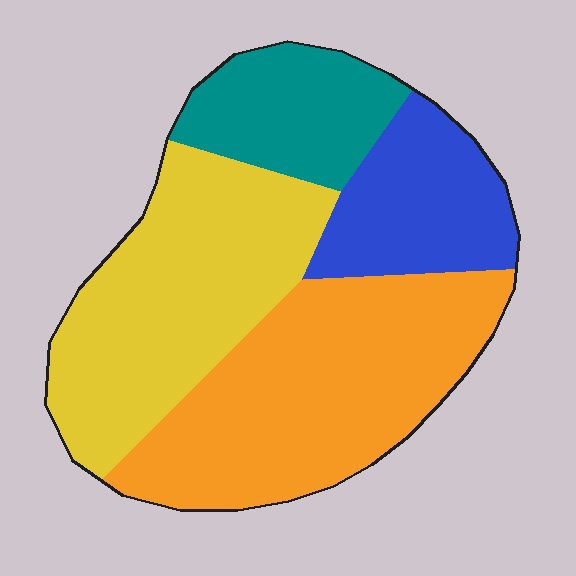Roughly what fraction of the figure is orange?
Orange takes up about three eighths (3/8) of the figure.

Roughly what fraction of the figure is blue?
Blue takes up less than a quarter of the figure.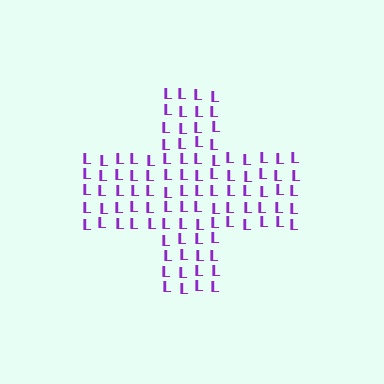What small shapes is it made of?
It is made of small letter L's.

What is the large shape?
The large shape is a cross.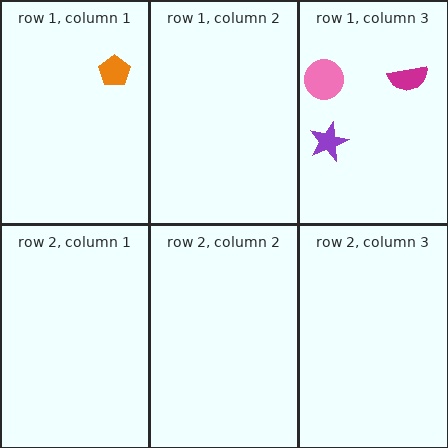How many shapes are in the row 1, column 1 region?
1.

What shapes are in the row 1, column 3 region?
The purple star, the pink circle, the magenta semicircle.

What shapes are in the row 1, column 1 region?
The orange pentagon.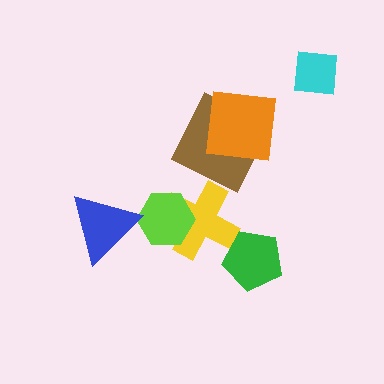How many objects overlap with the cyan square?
0 objects overlap with the cyan square.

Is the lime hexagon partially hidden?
Yes, it is partially covered by another shape.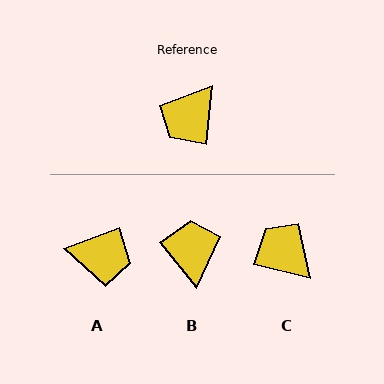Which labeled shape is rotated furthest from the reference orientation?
B, about 135 degrees away.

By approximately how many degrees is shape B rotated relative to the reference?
Approximately 135 degrees clockwise.